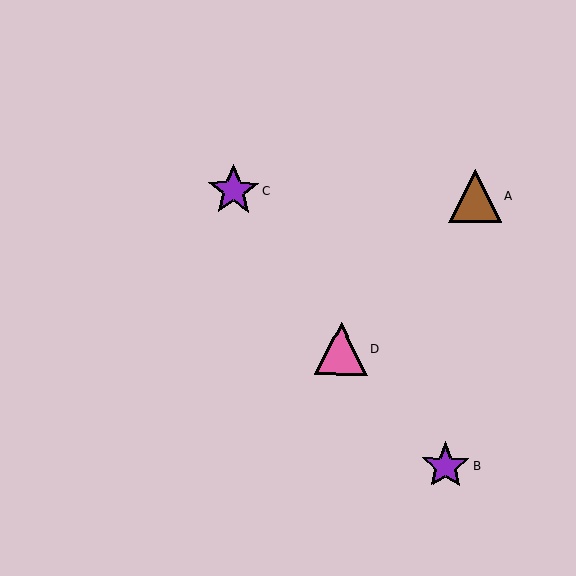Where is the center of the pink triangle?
The center of the pink triangle is at (341, 348).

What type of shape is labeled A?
Shape A is a brown triangle.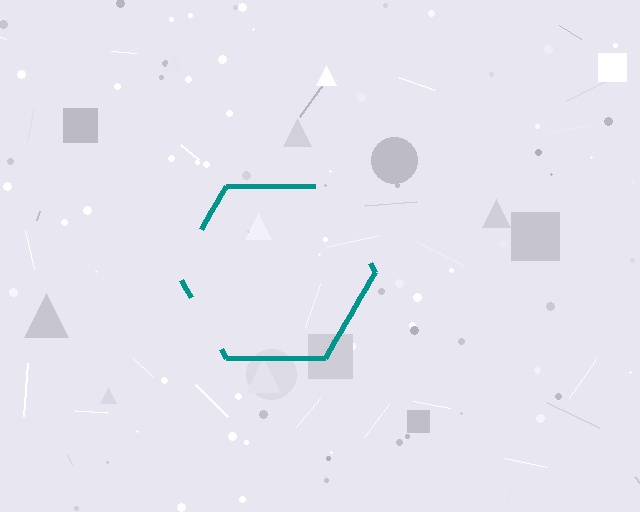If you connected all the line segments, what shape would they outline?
They would outline a hexagon.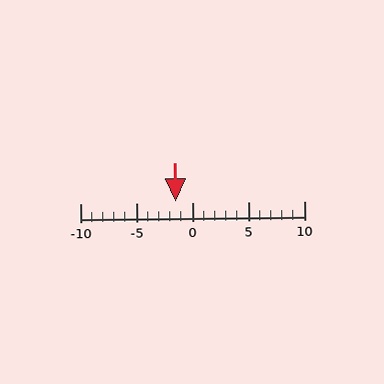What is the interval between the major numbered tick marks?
The major tick marks are spaced 5 units apart.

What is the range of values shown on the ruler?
The ruler shows values from -10 to 10.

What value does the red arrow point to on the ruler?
The red arrow points to approximately -2.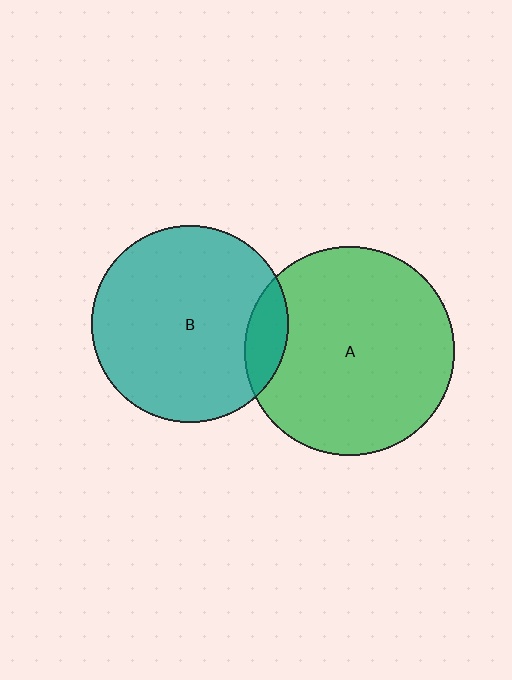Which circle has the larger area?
Circle A (green).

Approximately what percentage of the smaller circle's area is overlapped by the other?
Approximately 10%.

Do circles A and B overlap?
Yes.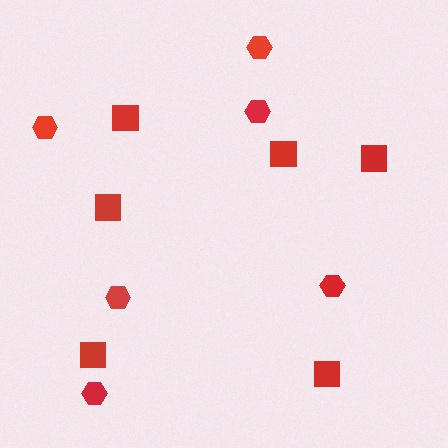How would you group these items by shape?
There are 2 groups: one group of hexagons (6) and one group of squares (6).